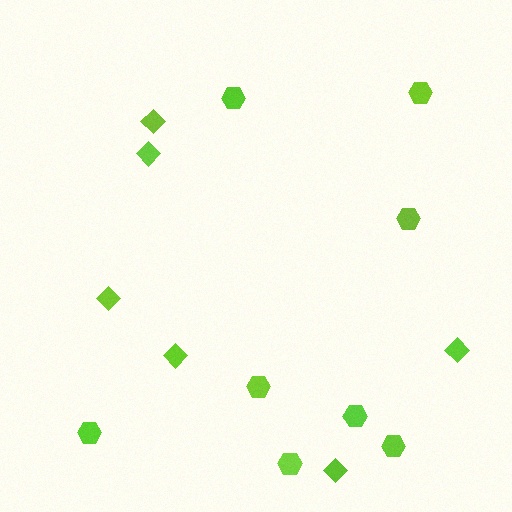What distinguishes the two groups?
There are 2 groups: one group of diamonds (6) and one group of hexagons (8).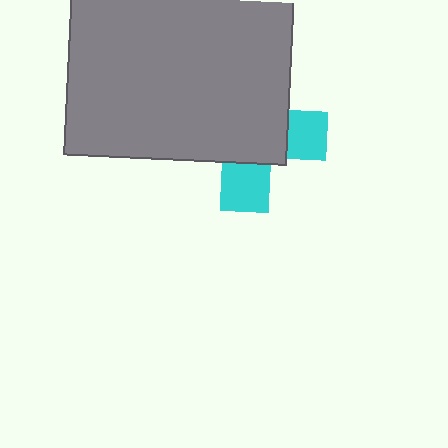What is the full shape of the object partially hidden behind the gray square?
The partially hidden object is a cyan cross.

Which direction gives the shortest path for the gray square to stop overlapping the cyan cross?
Moving toward the upper-left gives the shortest separation.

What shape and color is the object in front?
The object in front is a gray square.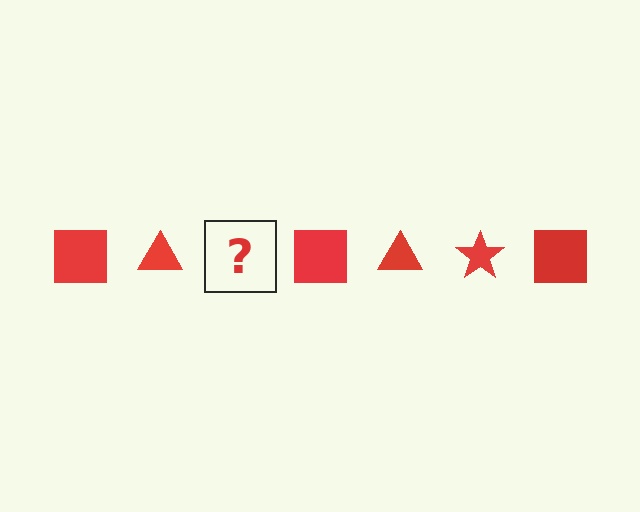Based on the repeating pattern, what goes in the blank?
The blank should be a red star.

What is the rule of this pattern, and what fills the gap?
The rule is that the pattern cycles through square, triangle, star shapes in red. The gap should be filled with a red star.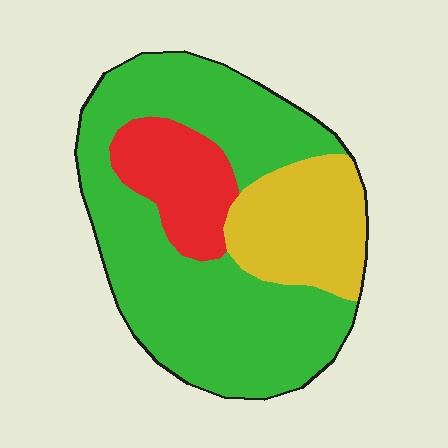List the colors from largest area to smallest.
From largest to smallest: green, yellow, red.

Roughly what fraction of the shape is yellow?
Yellow covers around 20% of the shape.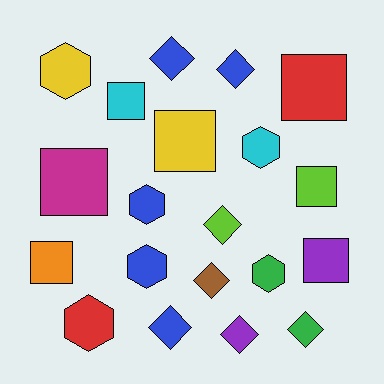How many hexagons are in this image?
There are 6 hexagons.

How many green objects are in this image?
There are 2 green objects.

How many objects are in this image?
There are 20 objects.